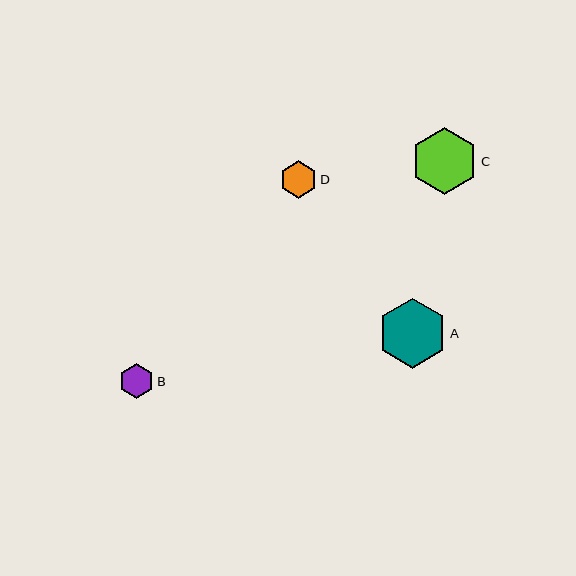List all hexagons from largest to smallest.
From largest to smallest: A, C, D, B.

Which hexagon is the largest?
Hexagon A is the largest with a size of approximately 70 pixels.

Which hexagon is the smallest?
Hexagon B is the smallest with a size of approximately 34 pixels.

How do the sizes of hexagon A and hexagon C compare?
Hexagon A and hexagon C are approximately the same size.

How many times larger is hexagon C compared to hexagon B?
Hexagon C is approximately 1.9 times the size of hexagon B.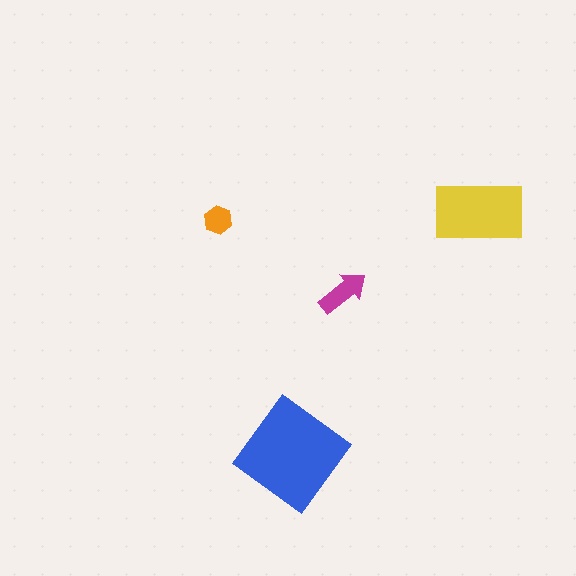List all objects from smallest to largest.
The orange hexagon, the magenta arrow, the yellow rectangle, the blue diamond.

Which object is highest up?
The yellow rectangle is topmost.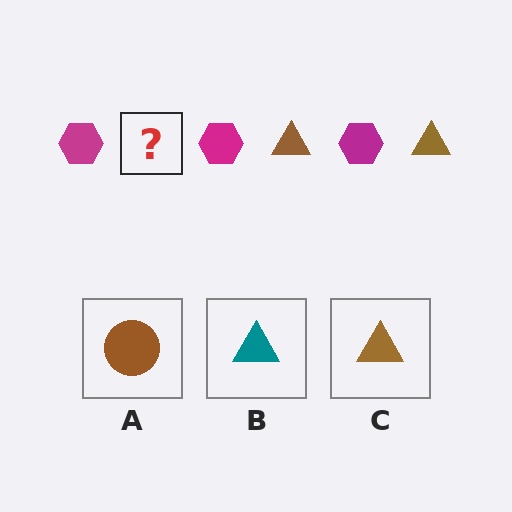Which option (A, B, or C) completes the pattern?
C.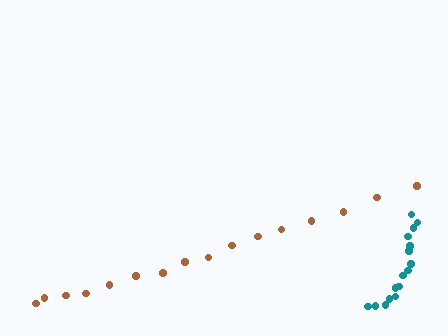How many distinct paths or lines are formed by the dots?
There are 2 distinct paths.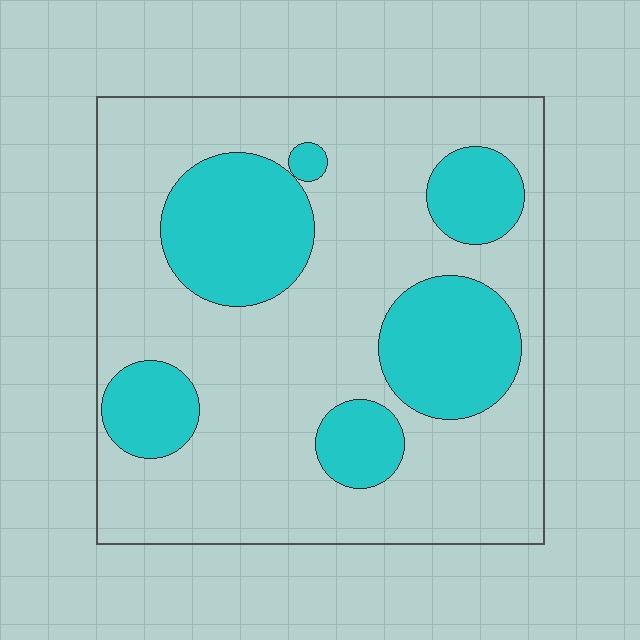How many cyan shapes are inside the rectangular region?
6.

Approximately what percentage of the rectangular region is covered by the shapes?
Approximately 30%.